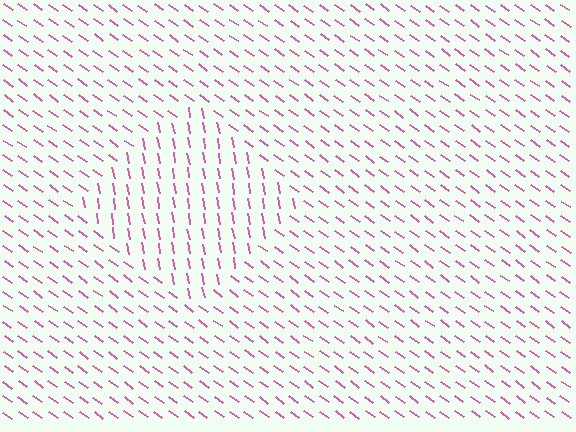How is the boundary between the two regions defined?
The boundary is defined purely by a change in line orientation (approximately 45 degrees difference). All lines are the same color and thickness.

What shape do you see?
I see a diamond.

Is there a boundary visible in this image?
Yes, there is a texture boundary formed by a change in line orientation.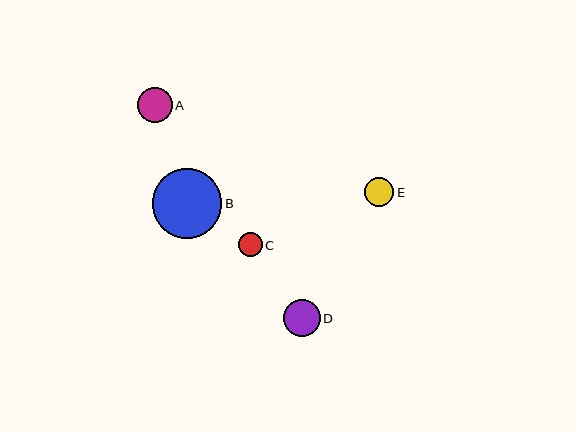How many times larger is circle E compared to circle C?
Circle E is approximately 1.2 times the size of circle C.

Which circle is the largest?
Circle B is the largest with a size of approximately 70 pixels.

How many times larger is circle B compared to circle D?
Circle B is approximately 1.9 times the size of circle D.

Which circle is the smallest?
Circle C is the smallest with a size of approximately 24 pixels.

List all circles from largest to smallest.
From largest to smallest: B, D, A, E, C.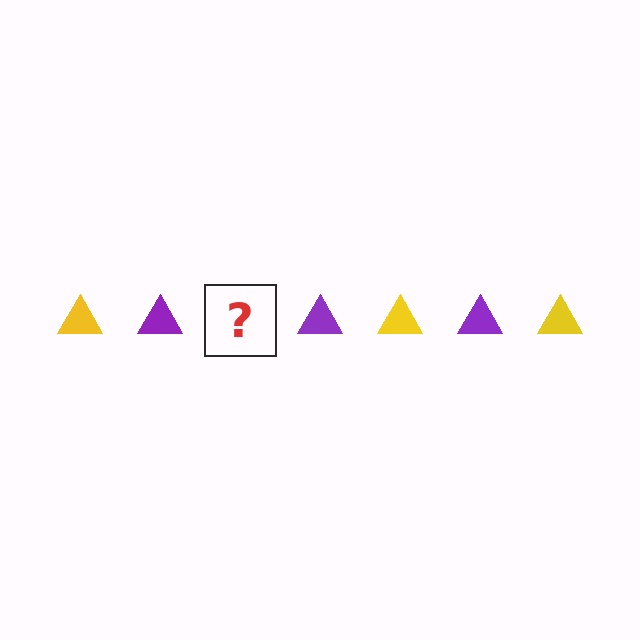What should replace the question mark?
The question mark should be replaced with a yellow triangle.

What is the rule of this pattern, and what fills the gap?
The rule is that the pattern cycles through yellow, purple triangles. The gap should be filled with a yellow triangle.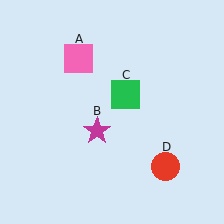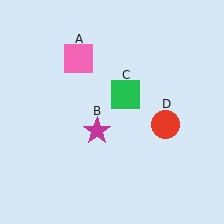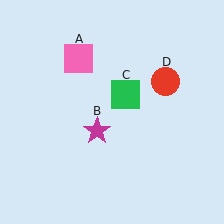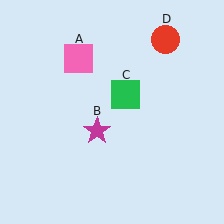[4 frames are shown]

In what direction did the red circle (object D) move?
The red circle (object D) moved up.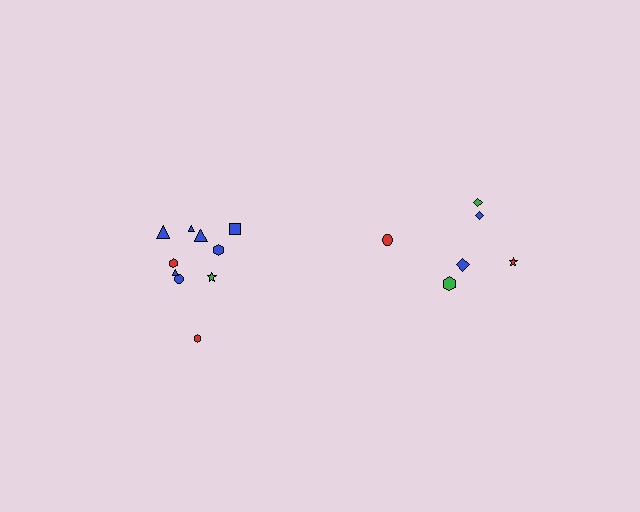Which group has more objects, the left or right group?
The left group.